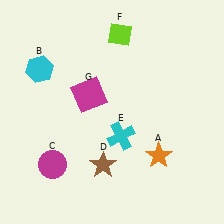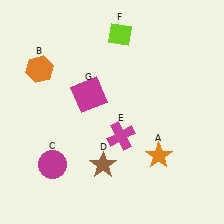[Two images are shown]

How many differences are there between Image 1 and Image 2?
There are 2 differences between the two images.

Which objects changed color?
B changed from cyan to orange. E changed from cyan to magenta.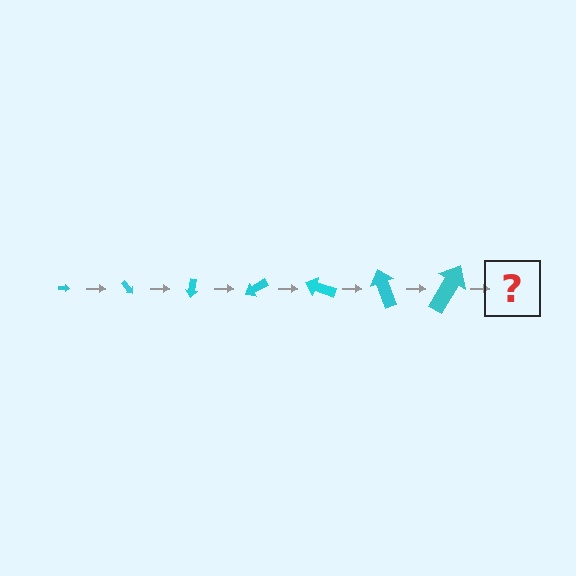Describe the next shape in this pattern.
It should be an arrow, larger than the previous one and rotated 350 degrees from the start.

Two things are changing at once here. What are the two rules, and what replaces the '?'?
The two rules are that the arrow grows larger each step and it rotates 50 degrees each step. The '?' should be an arrow, larger than the previous one and rotated 350 degrees from the start.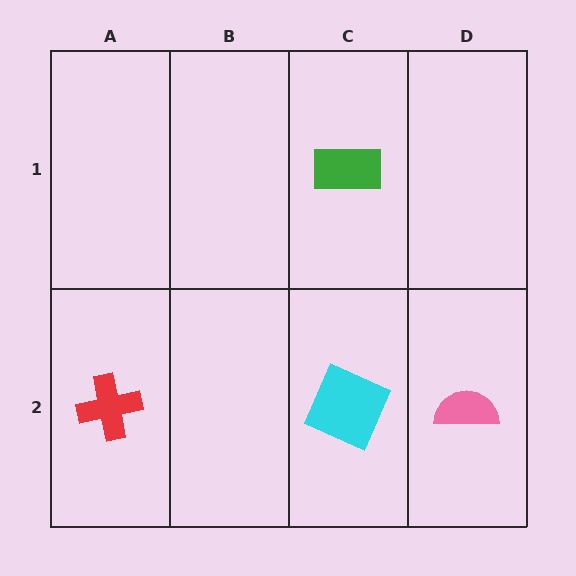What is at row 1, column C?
A green rectangle.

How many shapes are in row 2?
3 shapes.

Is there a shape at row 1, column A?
No, that cell is empty.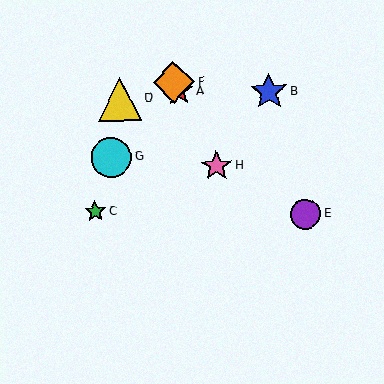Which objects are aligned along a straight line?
Objects A, F, H are aligned along a straight line.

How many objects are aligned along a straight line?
3 objects (A, F, H) are aligned along a straight line.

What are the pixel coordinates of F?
Object F is at (174, 82).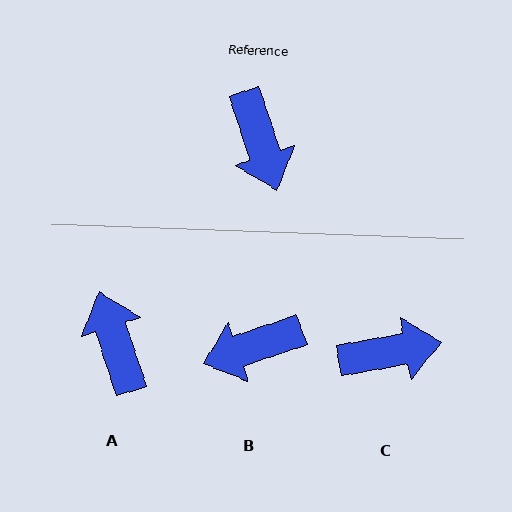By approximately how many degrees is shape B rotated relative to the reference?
Approximately 89 degrees clockwise.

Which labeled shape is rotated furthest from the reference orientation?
A, about 179 degrees away.